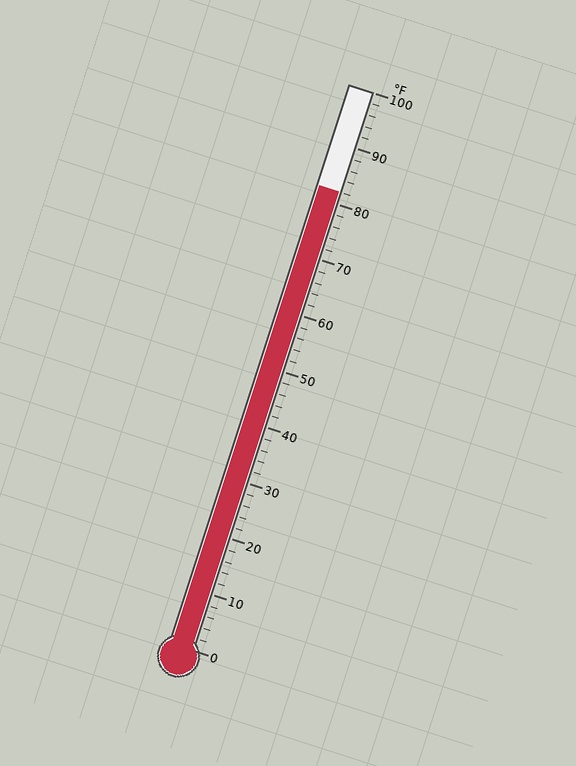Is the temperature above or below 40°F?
The temperature is above 40°F.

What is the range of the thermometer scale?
The thermometer scale ranges from 0°F to 100°F.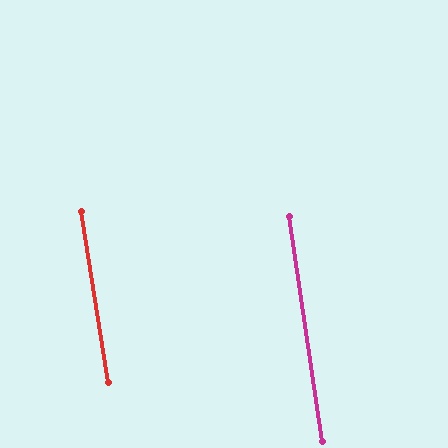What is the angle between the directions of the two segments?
Approximately 0 degrees.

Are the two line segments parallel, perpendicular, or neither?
Parallel — their directions differ by only 0.4°.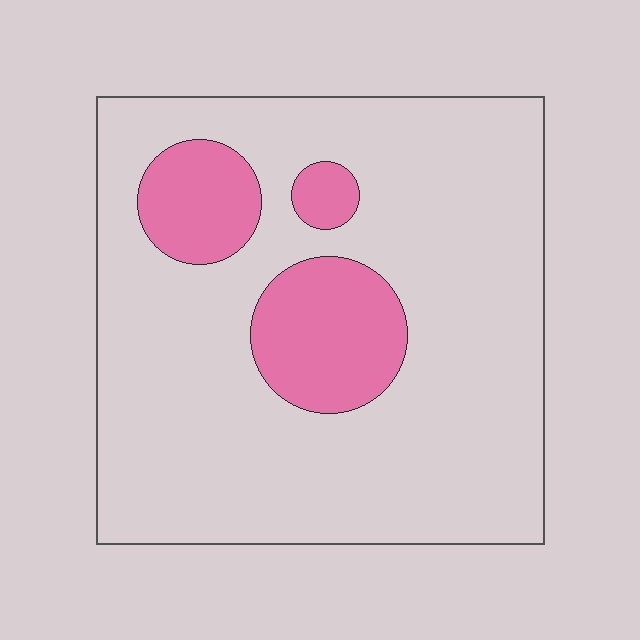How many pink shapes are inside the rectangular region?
3.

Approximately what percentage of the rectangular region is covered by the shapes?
Approximately 20%.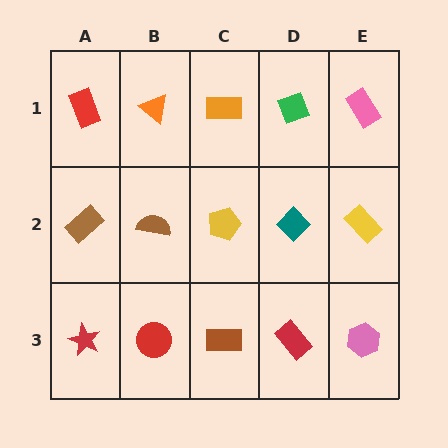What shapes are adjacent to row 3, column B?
A brown semicircle (row 2, column B), a red star (row 3, column A), a brown rectangle (row 3, column C).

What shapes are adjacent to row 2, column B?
An orange triangle (row 1, column B), a red circle (row 3, column B), a brown rectangle (row 2, column A), a yellow pentagon (row 2, column C).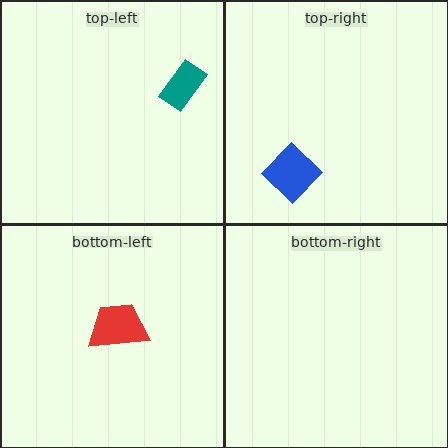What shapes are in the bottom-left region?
The red trapezoid.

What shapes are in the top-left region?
The teal rectangle.